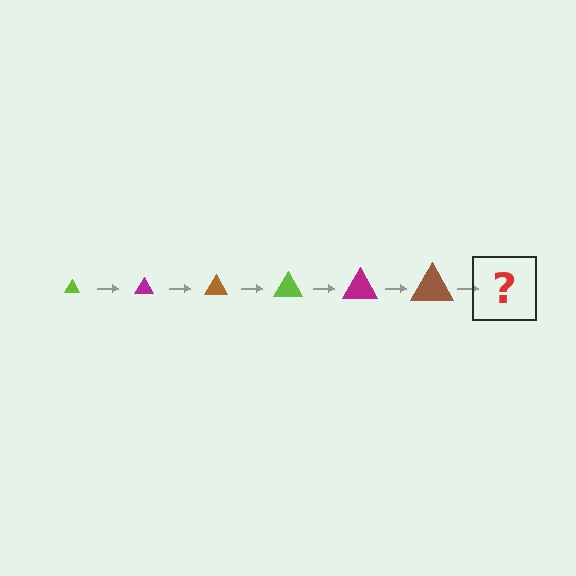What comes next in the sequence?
The next element should be a lime triangle, larger than the previous one.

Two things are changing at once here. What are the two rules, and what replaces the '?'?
The two rules are that the triangle grows larger each step and the color cycles through lime, magenta, and brown. The '?' should be a lime triangle, larger than the previous one.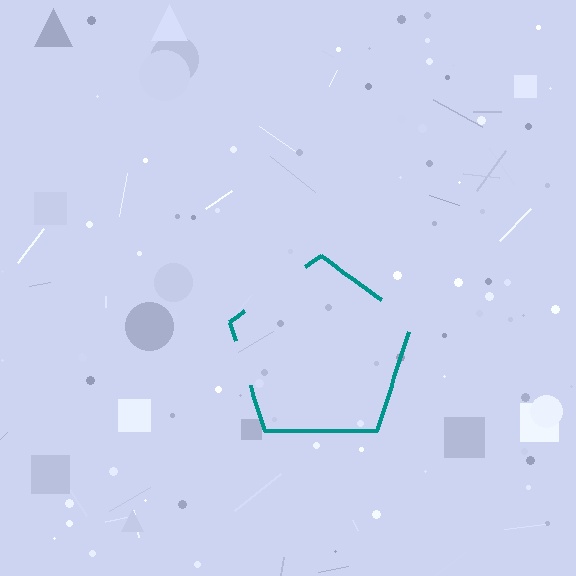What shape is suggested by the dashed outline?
The dashed outline suggests a pentagon.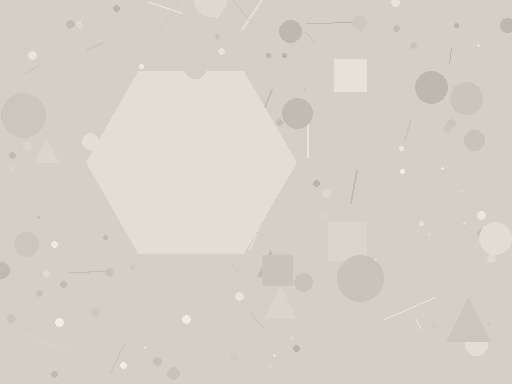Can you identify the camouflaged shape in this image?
The camouflaged shape is a hexagon.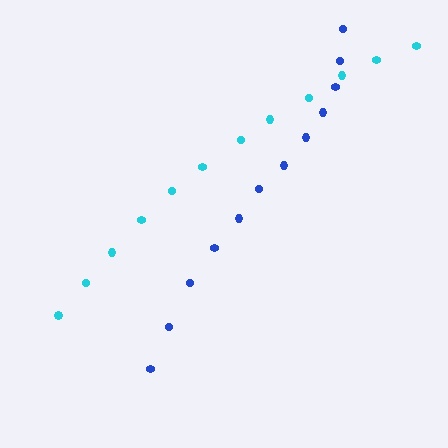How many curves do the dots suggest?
There are 2 distinct paths.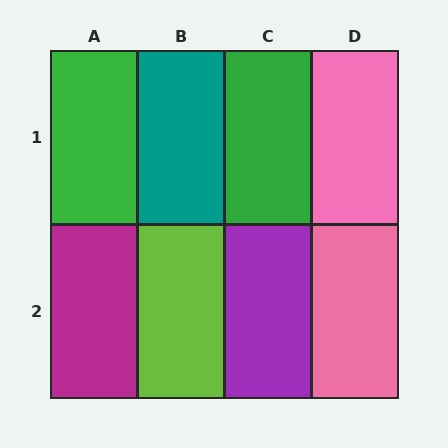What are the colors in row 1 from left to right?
Green, teal, green, pink.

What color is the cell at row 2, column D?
Pink.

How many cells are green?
2 cells are green.